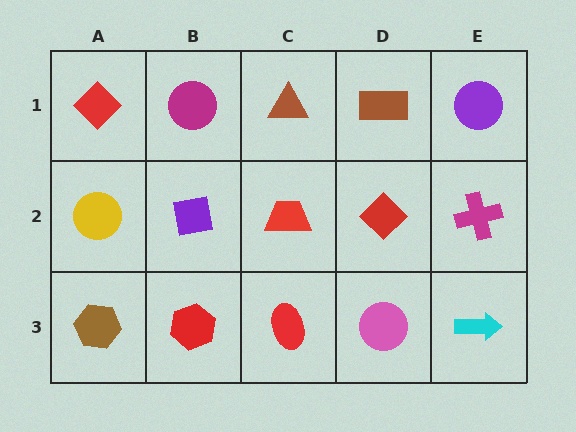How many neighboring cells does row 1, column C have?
3.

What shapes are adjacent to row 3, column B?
A purple square (row 2, column B), a brown hexagon (row 3, column A), a red ellipse (row 3, column C).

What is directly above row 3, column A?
A yellow circle.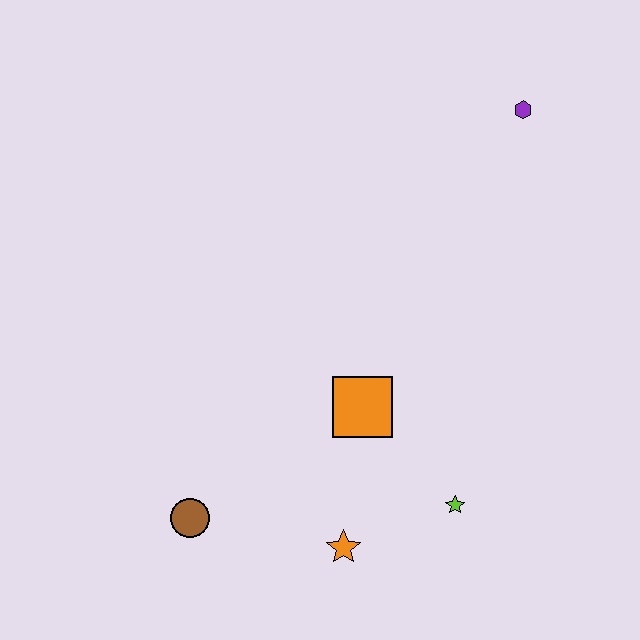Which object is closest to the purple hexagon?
The orange square is closest to the purple hexagon.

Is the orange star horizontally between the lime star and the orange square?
No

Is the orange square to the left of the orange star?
No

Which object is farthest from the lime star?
The purple hexagon is farthest from the lime star.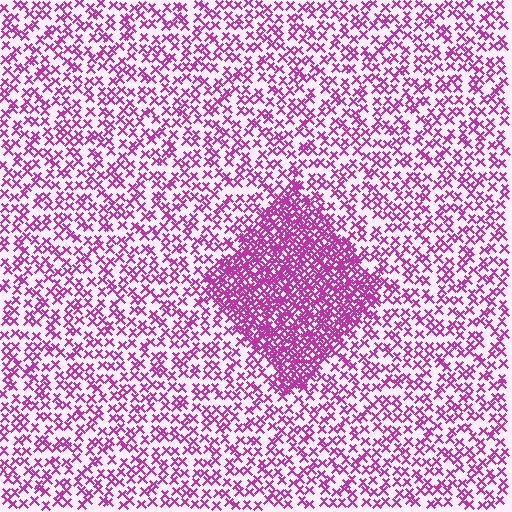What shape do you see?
I see a diamond.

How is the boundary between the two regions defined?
The boundary is defined by a change in element density (approximately 2.5x ratio). All elements are the same color, size, and shape.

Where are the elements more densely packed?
The elements are more densely packed inside the diamond boundary.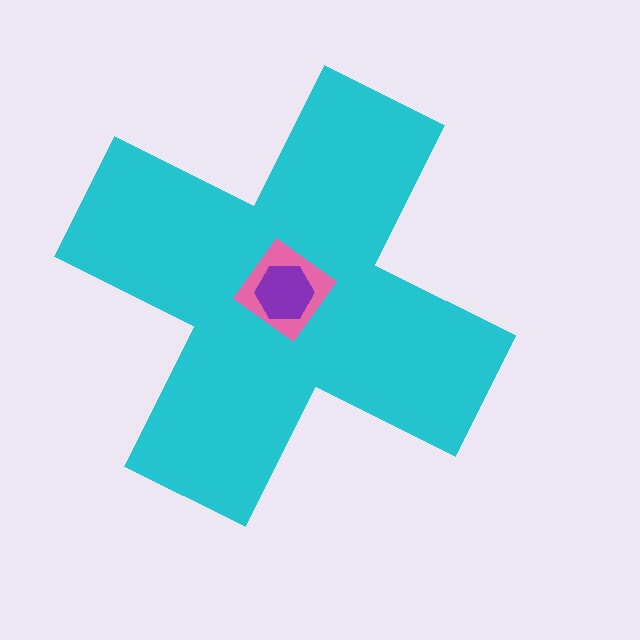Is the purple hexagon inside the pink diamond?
Yes.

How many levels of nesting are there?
3.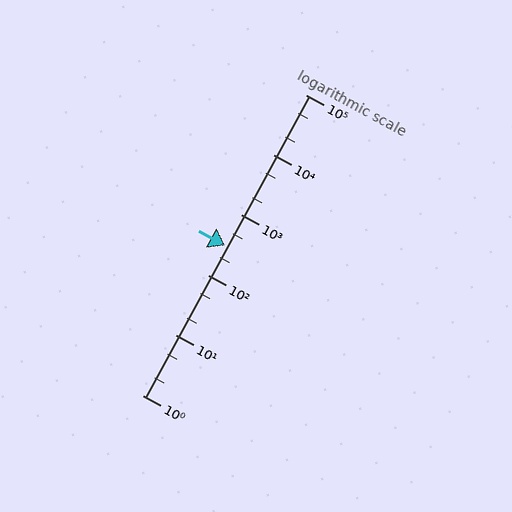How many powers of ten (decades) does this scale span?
The scale spans 5 decades, from 1 to 100000.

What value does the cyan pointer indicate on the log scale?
The pointer indicates approximately 310.